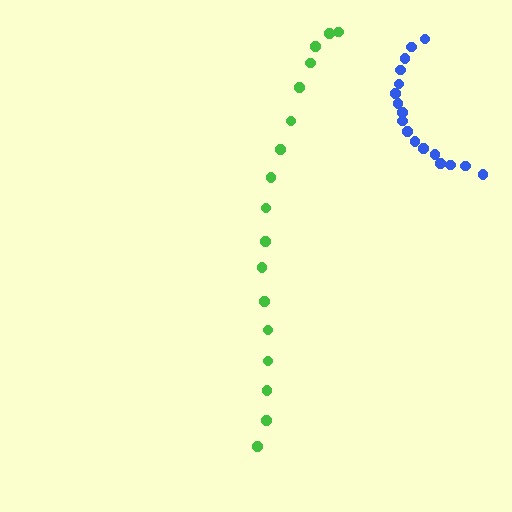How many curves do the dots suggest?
There are 2 distinct paths.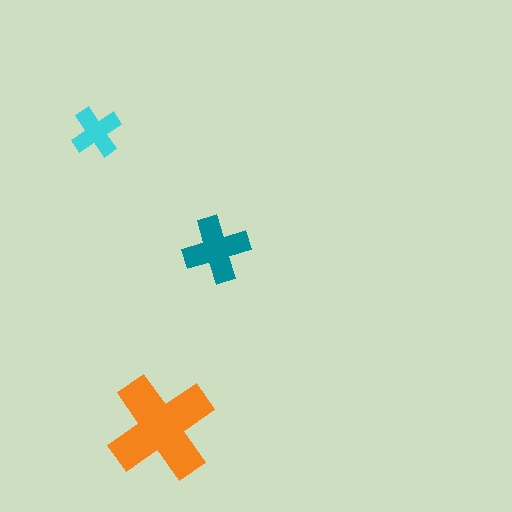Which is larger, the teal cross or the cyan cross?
The teal one.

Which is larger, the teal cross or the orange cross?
The orange one.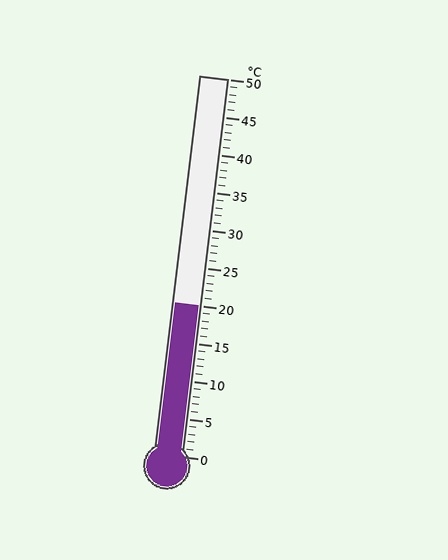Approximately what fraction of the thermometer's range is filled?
The thermometer is filled to approximately 40% of its range.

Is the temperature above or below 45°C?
The temperature is below 45°C.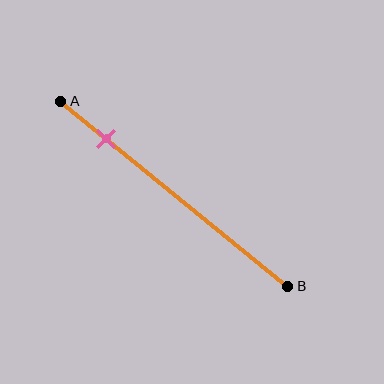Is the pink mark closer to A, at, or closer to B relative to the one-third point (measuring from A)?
The pink mark is closer to point A than the one-third point of segment AB.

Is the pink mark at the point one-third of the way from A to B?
No, the mark is at about 20% from A, not at the 33% one-third point.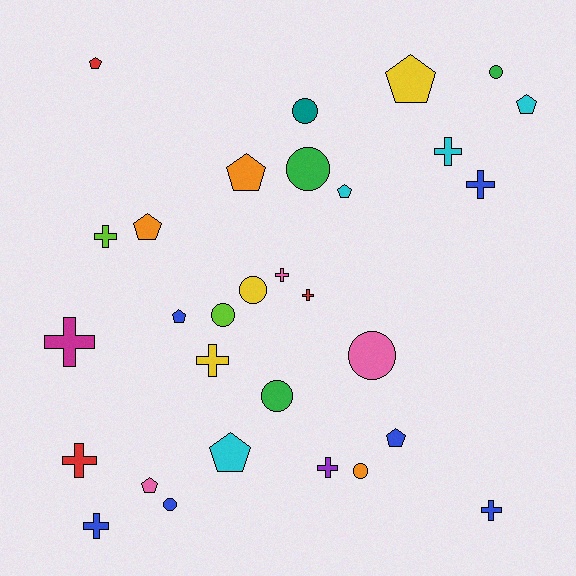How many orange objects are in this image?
There are 3 orange objects.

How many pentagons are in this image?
There are 10 pentagons.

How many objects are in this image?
There are 30 objects.